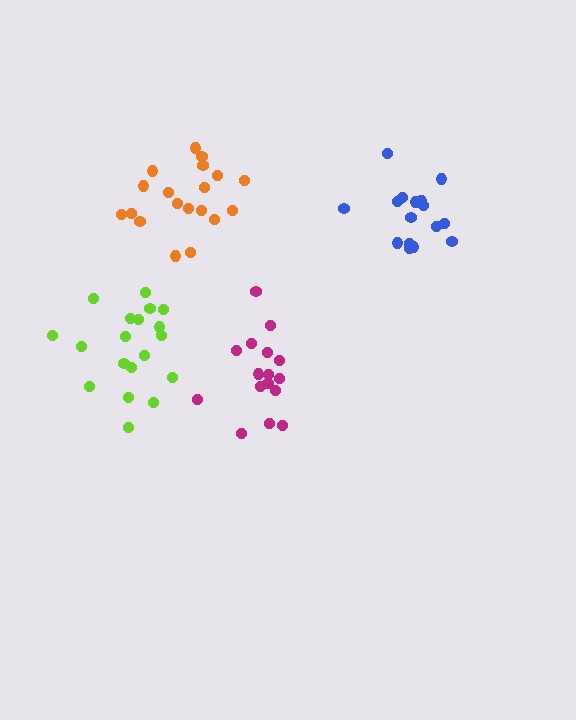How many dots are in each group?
Group 1: 19 dots, Group 2: 16 dots, Group 3: 19 dots, Group 4: 16 dots (70 total).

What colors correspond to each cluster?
The clusters are colored: orange, blue, lime, magenta.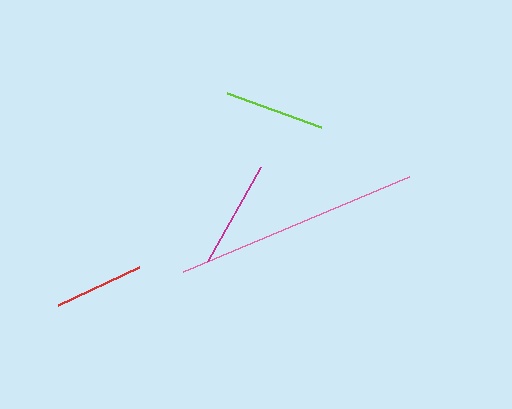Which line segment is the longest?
The pink line is the longest at approximately 244 pixels.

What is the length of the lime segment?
The lime segment is approximately 99 pixels long.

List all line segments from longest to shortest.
From longest to shortest: pink, magenta, lime, red.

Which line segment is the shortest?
The red line is the shortest at approximately 90 pixels.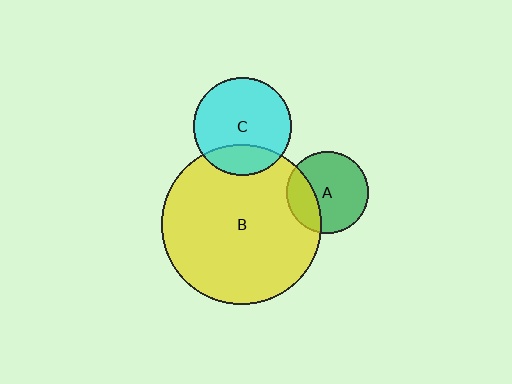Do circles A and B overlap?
Yes.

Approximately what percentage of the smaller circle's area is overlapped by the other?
Approximately 30%.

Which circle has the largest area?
Circle B (yellow).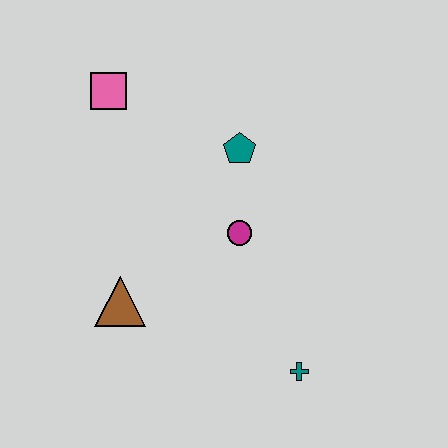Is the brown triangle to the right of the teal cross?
No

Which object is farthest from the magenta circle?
The pink square is farthest from the magenta circle.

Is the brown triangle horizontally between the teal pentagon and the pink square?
Yes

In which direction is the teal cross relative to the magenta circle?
The teal cross is below the magenta circle.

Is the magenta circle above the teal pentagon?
No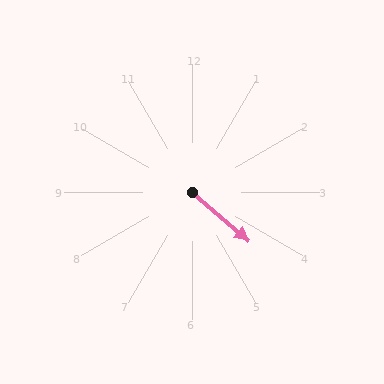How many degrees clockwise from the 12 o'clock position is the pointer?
Approximately 131 degrees.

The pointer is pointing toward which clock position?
Roughly 4 o'clock.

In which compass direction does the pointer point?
Southeast.